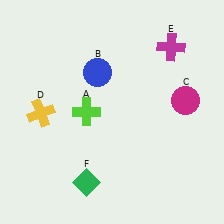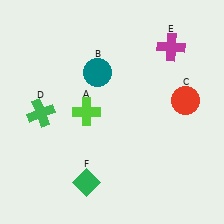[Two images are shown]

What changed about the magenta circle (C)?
In Image 1, C is magenta. In Image 2, it changed to red.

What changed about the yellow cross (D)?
In Image 1, D is yellow. In Image 2, it changed to green.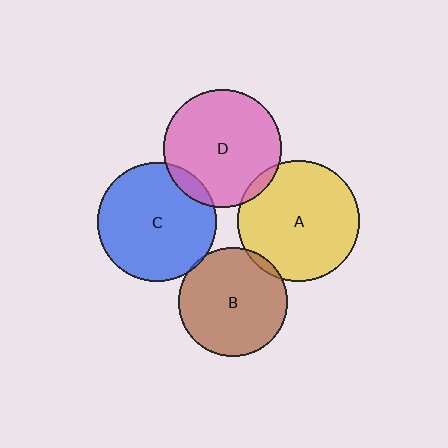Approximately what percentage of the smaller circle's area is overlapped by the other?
Approximately 5%.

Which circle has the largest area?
Circle A (yellow).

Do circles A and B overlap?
Yes.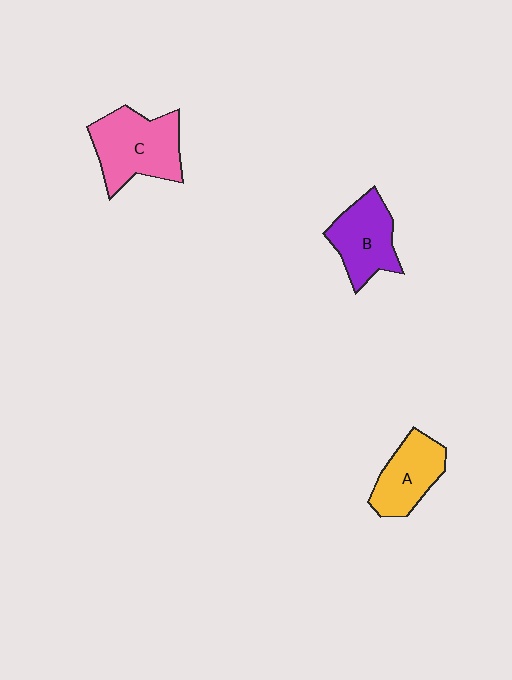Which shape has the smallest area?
Shape A (yellow).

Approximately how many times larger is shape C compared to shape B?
Approximately 1.3 times.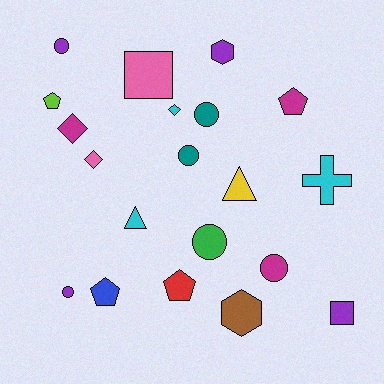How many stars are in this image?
There are no stars.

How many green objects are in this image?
There is 1 green object.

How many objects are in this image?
There are 20 objects.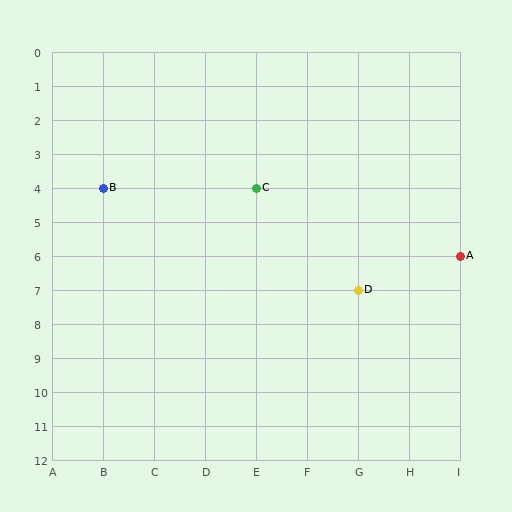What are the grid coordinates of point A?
Point A is at grid coordinates (I, 6).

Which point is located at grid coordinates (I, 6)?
Point A is at (I, 6).